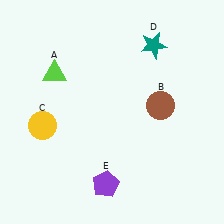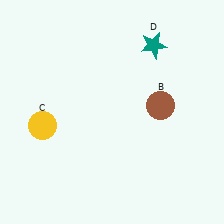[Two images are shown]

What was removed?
The lime triangle (A), the purple pentagon (E) were removed in Image 2.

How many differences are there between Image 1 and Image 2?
There are 2 differences between the two images.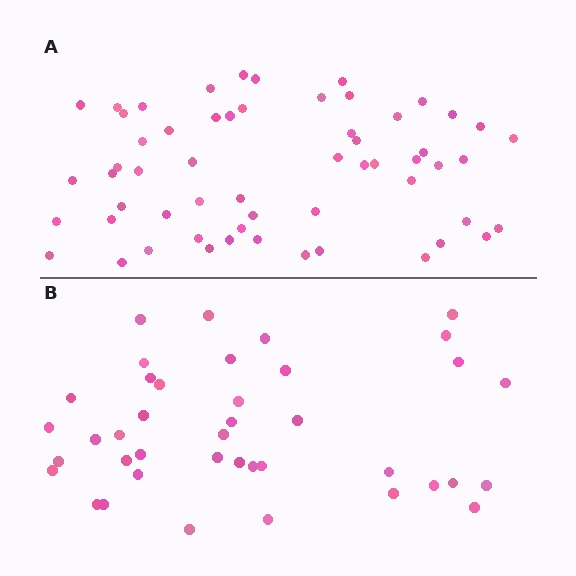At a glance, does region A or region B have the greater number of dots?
Region A (the top region) has more dots.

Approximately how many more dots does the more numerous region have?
Region A has approximately 20 more dots than region B.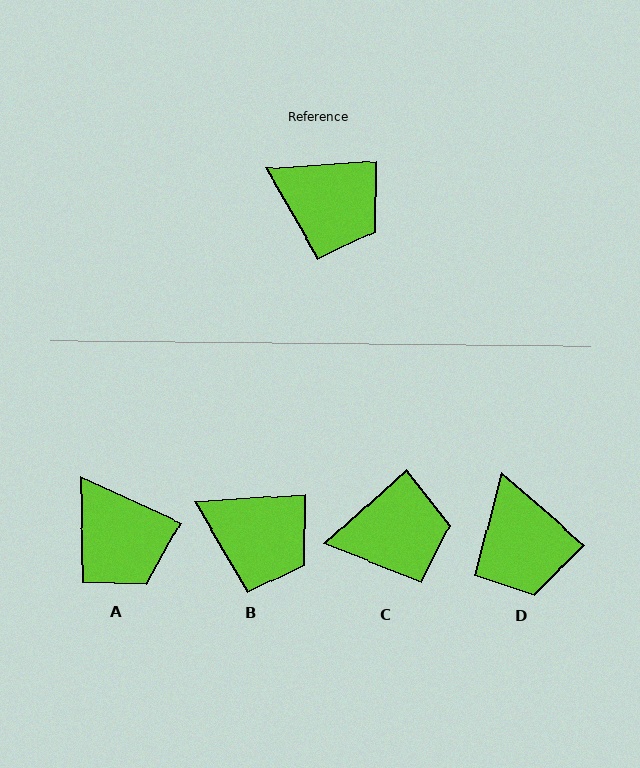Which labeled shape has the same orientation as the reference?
B.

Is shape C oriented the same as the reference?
No, it is off by about 38 degrees.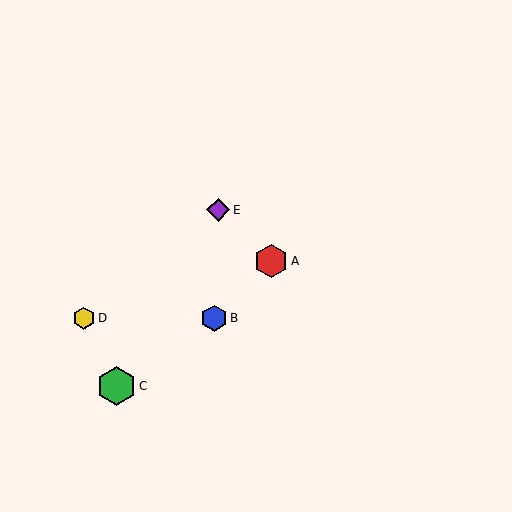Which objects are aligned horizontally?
Objects B, D are aligned horizontally.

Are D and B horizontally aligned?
Yes, both are at y≈318.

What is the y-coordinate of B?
Object B is at y≈318.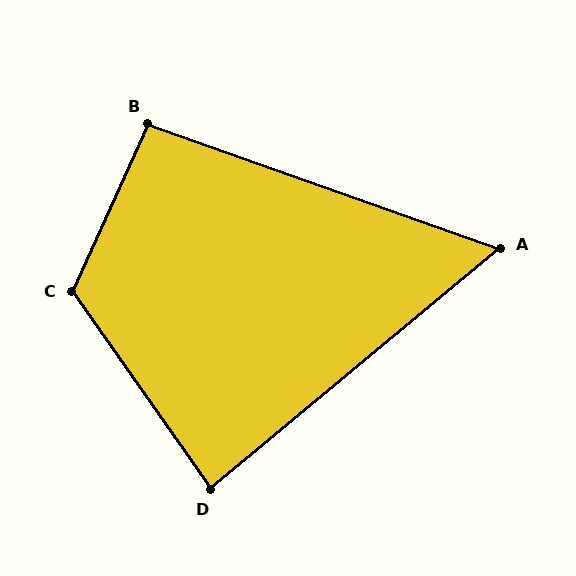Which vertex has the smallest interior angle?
A, at approximately 59 degrees.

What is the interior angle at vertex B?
Approximately 95 degrees (approximately right).